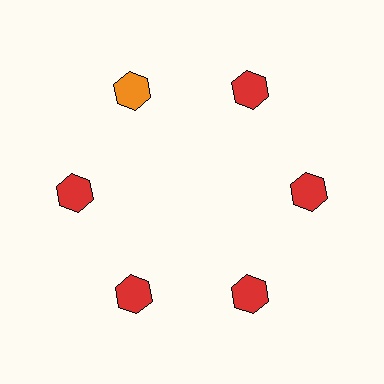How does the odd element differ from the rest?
It has a different color: orange instead of red.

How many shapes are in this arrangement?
There are 6 shapes arranged in a ring pattern.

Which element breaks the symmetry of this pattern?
The orange hexagon at roughly the 11 o'clock position breaks the symmetry. All other shapes are red hexagons.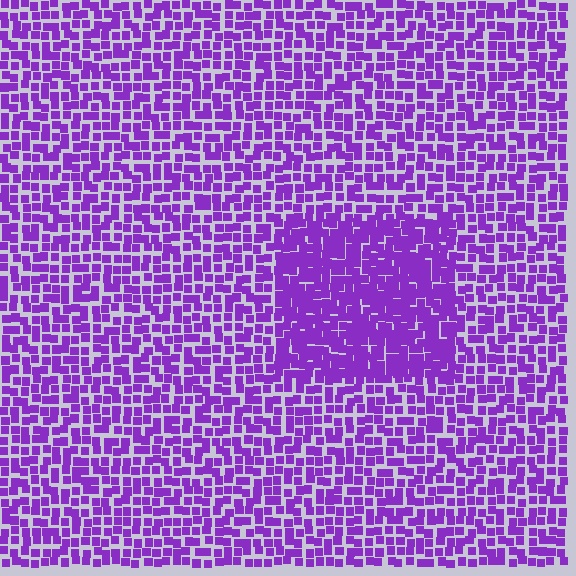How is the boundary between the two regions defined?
The boundary is defined by a change in element density (approximately 1.7x ratio). All elements are the same color, size, and shape.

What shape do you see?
I see a rectangle.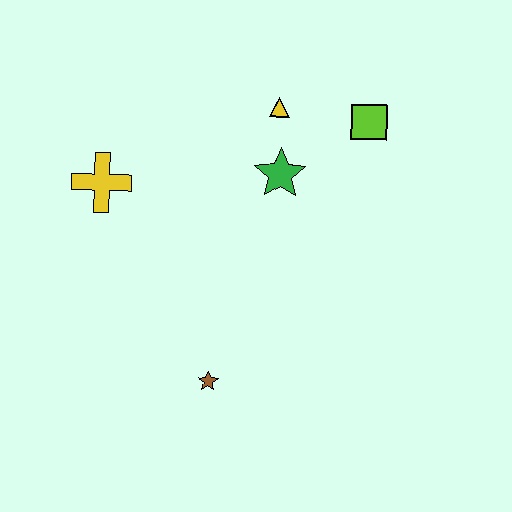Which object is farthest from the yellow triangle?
The brown star is farthest from the yellow triangle.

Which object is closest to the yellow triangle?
The green star is closest to the yellow triangle.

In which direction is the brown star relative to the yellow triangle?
The brown star is below the yellow triangle.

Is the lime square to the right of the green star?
Yes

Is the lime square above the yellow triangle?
No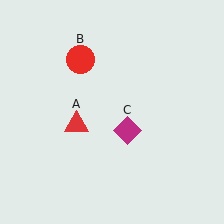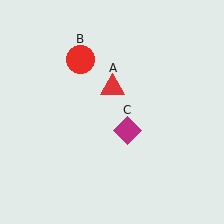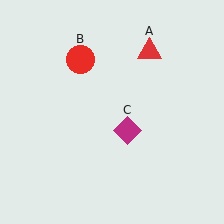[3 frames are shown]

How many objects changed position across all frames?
1 object changed position: red triangle (object A).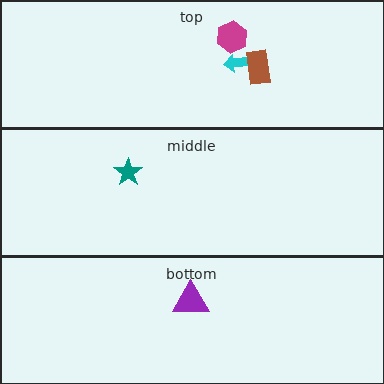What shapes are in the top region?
The cyan arrow, the magenta hexagon, the brown rectangle.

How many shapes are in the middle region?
1.